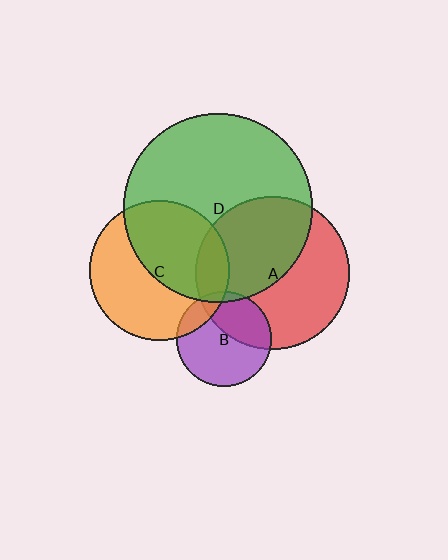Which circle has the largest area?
Circle D (green).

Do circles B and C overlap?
Yes.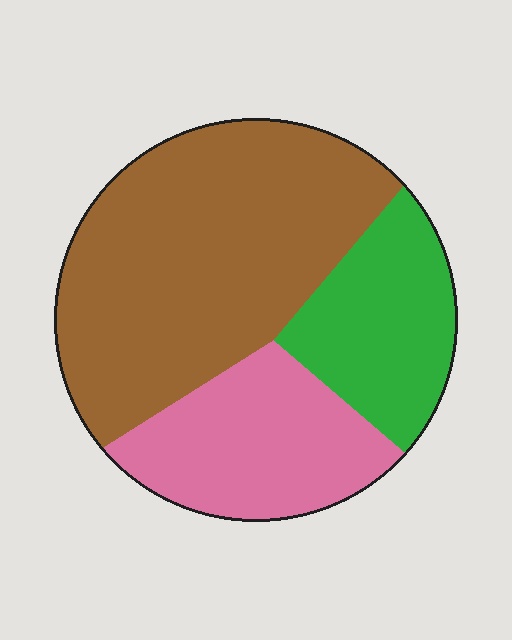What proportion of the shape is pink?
Pink covers 25% of the shape.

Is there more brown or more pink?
Brown.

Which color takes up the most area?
Brown, at roughly 55%.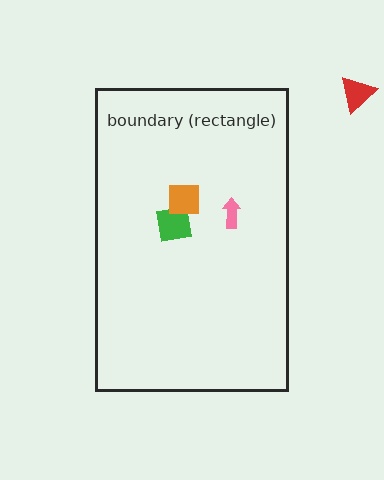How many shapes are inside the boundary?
3 inside, 1 outside.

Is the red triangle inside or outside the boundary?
Outside.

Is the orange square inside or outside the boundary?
Inside.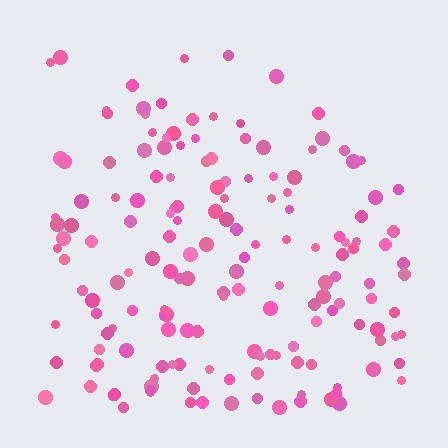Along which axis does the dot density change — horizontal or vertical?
Vertical.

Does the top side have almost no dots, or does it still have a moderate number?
Still a moderate number, just noticeably fewer than the bottom.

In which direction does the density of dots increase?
From top to bottom, with the bottom side densest.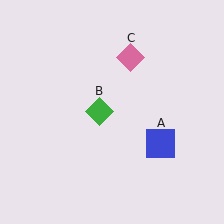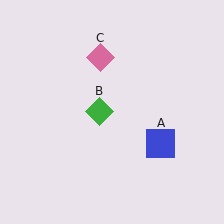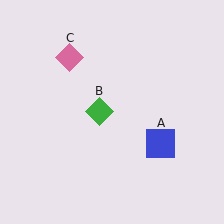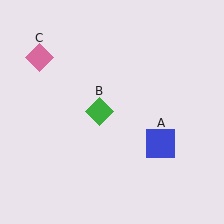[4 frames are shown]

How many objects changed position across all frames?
1 object changed position: pink diamond (object C).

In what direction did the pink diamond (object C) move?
The pink diamond (object C) moved left.